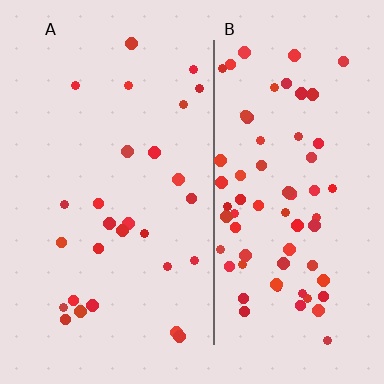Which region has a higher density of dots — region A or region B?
B (the right).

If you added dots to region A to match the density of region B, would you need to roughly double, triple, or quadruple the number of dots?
Approximately triple.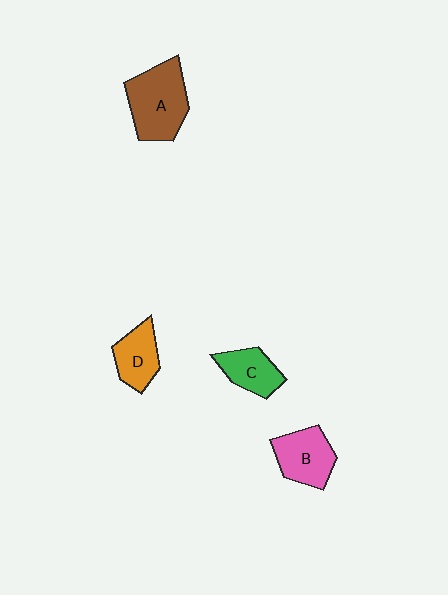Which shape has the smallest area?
Shape C (green).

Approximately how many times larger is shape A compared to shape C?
Approximately 1.7 times.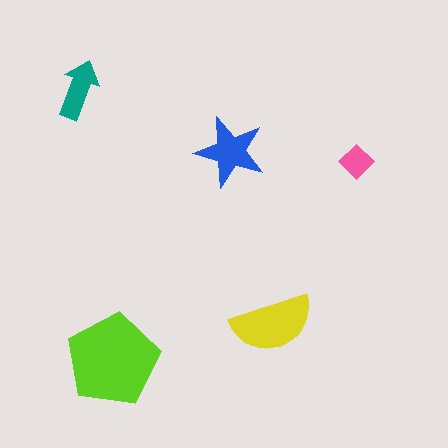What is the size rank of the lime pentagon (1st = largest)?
1st.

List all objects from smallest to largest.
The pink diamond, the teal arrow, the blue star, the yellow semicircle, the lime pentagon.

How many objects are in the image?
There are 5 objects in the image.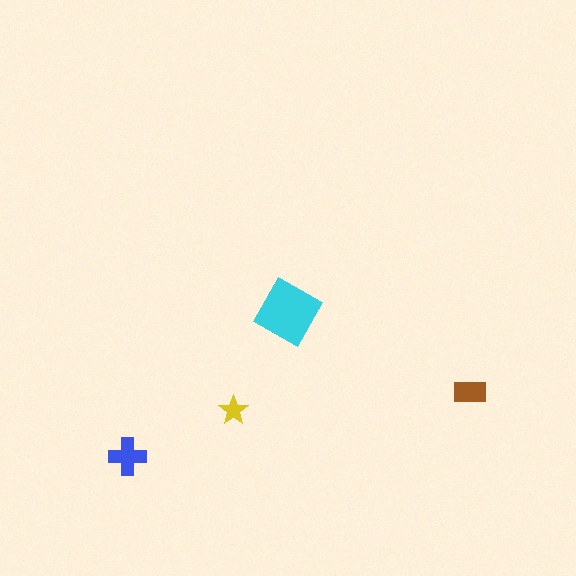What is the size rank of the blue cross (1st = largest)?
2nd.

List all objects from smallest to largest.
The yellow star, the brown rectangle, the blue cross, the cyan square.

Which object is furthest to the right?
The brown rectangle is rightmost.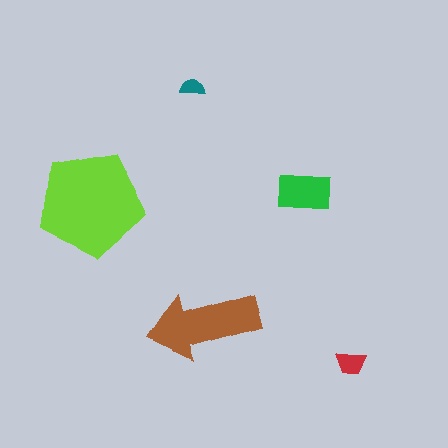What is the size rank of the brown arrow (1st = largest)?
2nd.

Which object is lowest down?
The red trapezoid is bottommost.